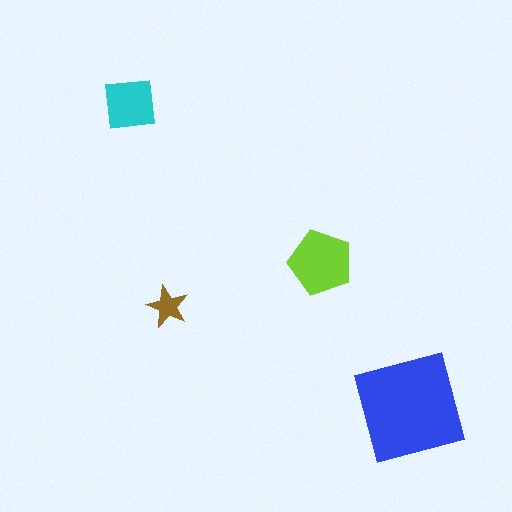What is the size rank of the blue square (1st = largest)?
1st.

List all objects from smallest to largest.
The brown star, the cyan square, the lime pentagon, the blue square.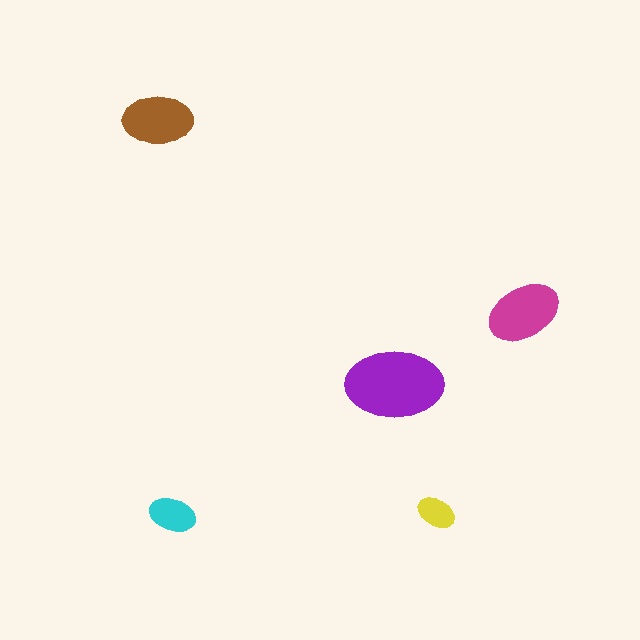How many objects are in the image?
There are 5 objects in the image.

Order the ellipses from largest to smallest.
the purple one, the magenta one, the brown one, the cyan one, the yellow one.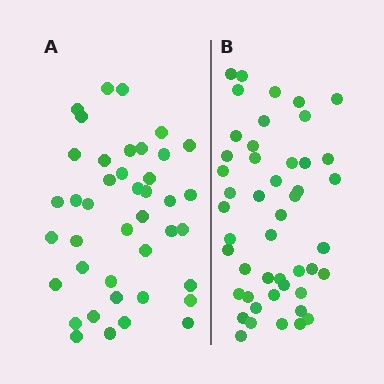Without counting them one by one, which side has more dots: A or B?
Region B (the right region) has more dots.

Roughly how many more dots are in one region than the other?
Region B has about 6 more dots than region A.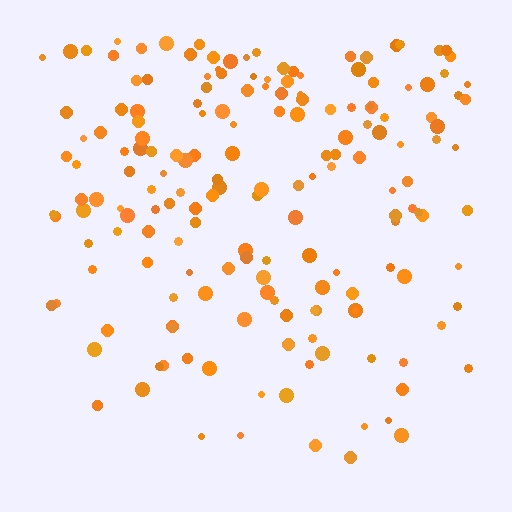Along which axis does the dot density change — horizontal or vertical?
Vertical.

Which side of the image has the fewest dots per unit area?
The bottom.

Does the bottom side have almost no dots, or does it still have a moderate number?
Still a moderate number, just noticeably fewer than the top.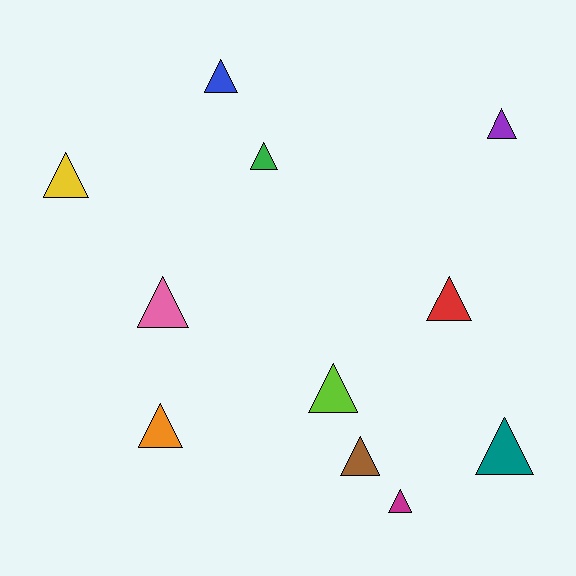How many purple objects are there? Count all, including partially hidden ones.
There is 1 purple object.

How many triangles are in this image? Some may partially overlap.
There are 11 triangles.